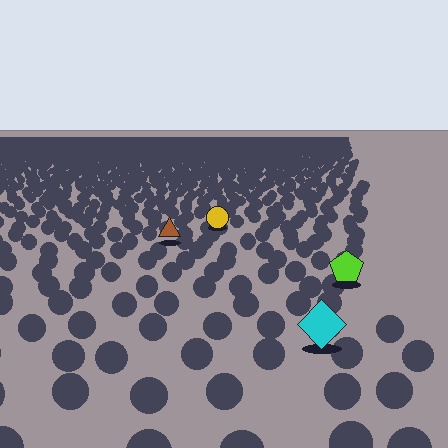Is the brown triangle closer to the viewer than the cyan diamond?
No. The cyan diamond is closer — you can tell from the texture gradient: the ground texture is coarser near it.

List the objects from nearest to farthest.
From nearest to farthest: the cyan diamond, the lime pentagon, the brown triangle, the yellow circle.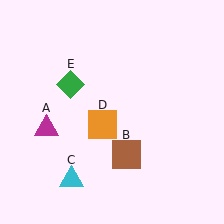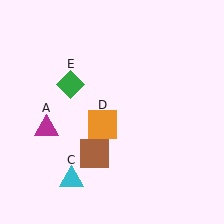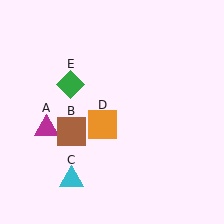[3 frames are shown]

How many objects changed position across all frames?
1 object changed position: brown square (object B).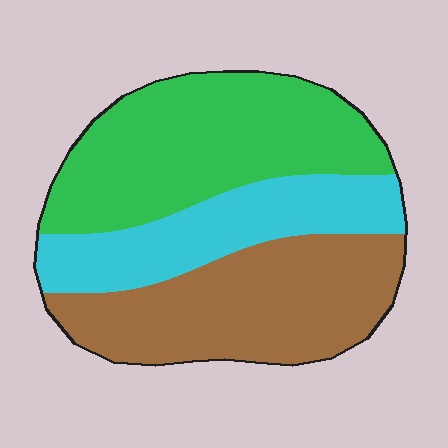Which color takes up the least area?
Cyan, at roughly 25%.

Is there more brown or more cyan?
Brown.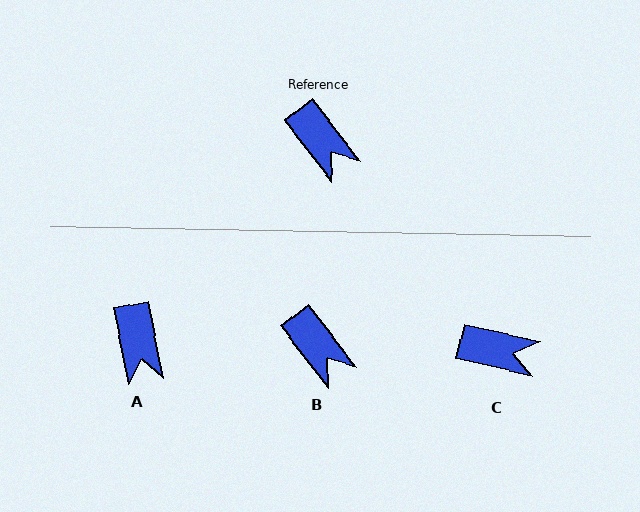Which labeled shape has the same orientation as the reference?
B.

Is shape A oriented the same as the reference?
No, it is off by about 27 degrees.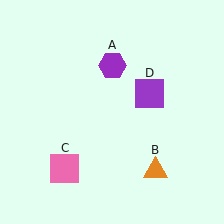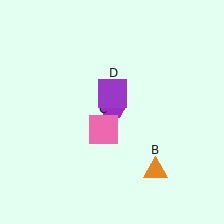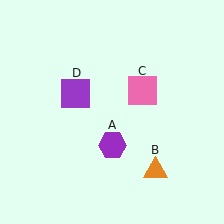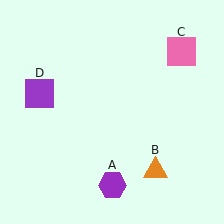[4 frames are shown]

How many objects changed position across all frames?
3 objects changed position: purple hexagon (object A), pink square (object C), purple square (object D).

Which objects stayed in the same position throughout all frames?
Orange triangle (object B) remained stationary.